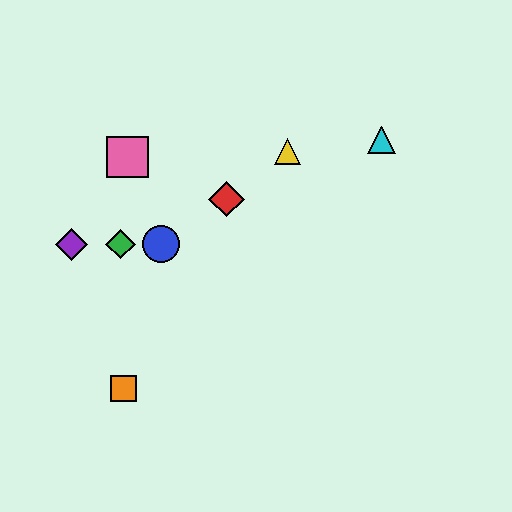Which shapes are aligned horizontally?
The blue circle, the green diamond, the purple diamond are aligned horizontally.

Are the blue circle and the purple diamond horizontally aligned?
Yes, both are at y≈244.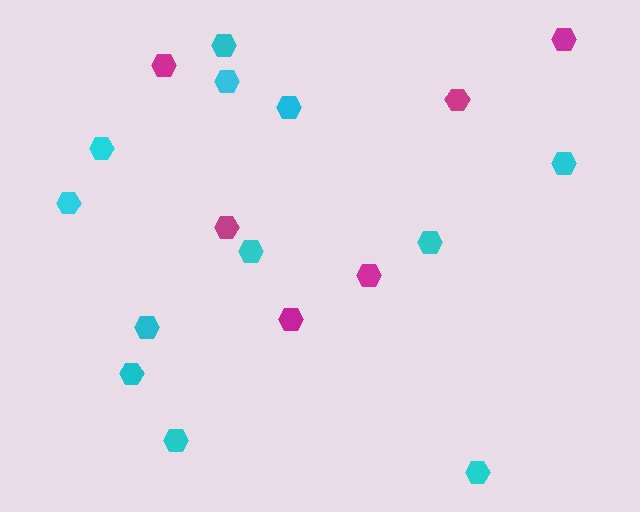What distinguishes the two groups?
There are 2 groups: one group of magenta hexagons (6) and one group of cyan hexagons (12).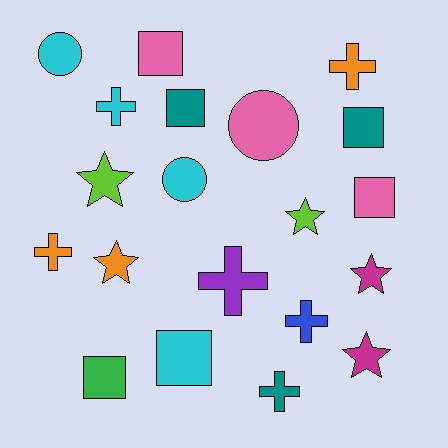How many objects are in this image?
There are 20 objects.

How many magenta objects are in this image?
There are 2 magenta objects.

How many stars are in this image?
There are 5 stars.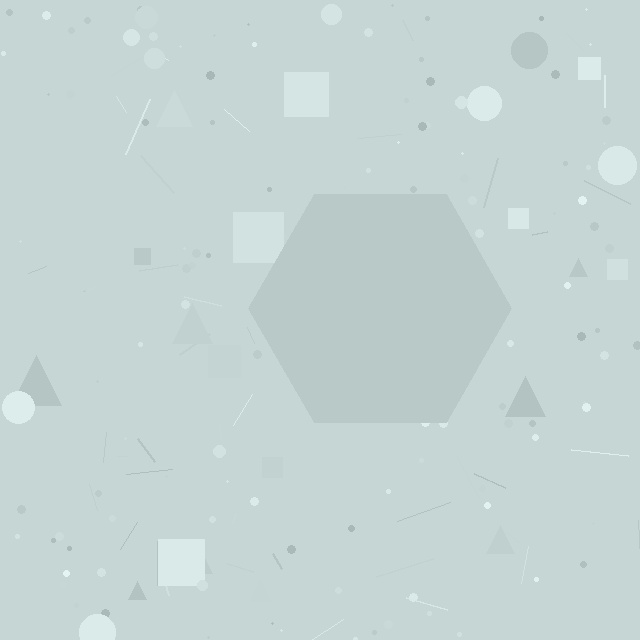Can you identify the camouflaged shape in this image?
The camouflaged shape is a hexagon.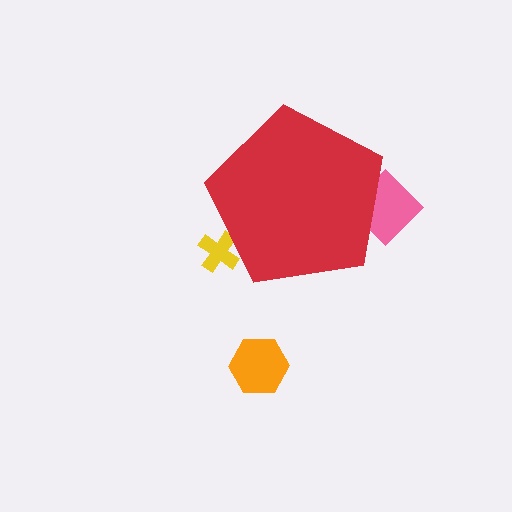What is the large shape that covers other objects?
A red pentagon.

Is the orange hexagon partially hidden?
No, the orange hexagon is fully visible.